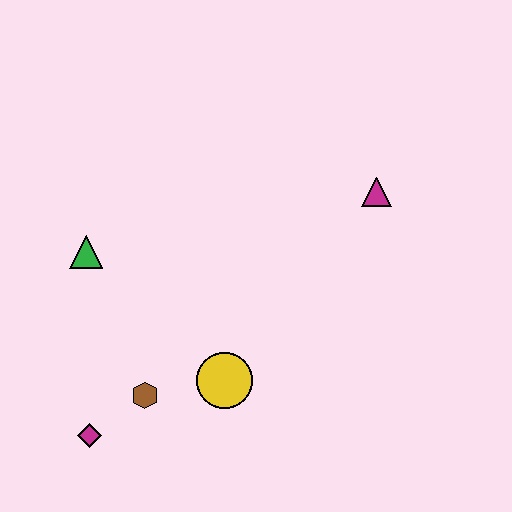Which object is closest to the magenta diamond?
The brown hexagon is closest to the magenta diamond.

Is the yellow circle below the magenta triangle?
Yes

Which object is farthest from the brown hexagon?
The magenta triangle is farthest from the brown hexagon.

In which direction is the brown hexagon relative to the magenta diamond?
The brown hexagon is to the right of the magenta diamond.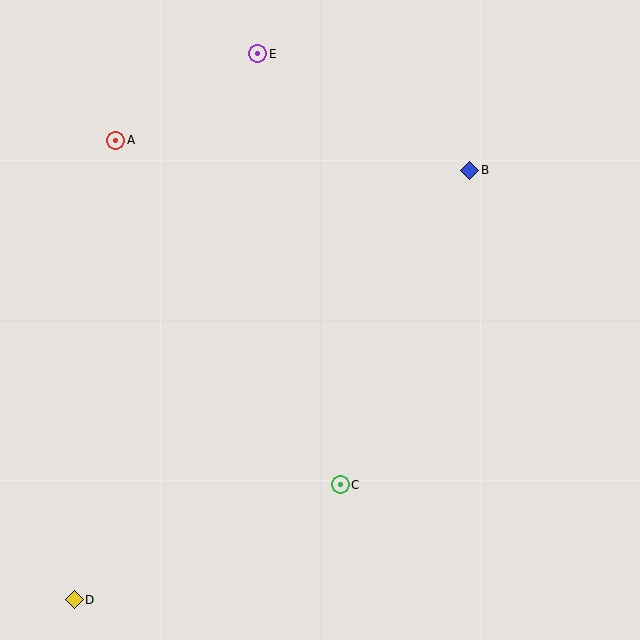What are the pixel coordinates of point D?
Point D is at (74, 600).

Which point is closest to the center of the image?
Point C at (340, 485) is closest to the center.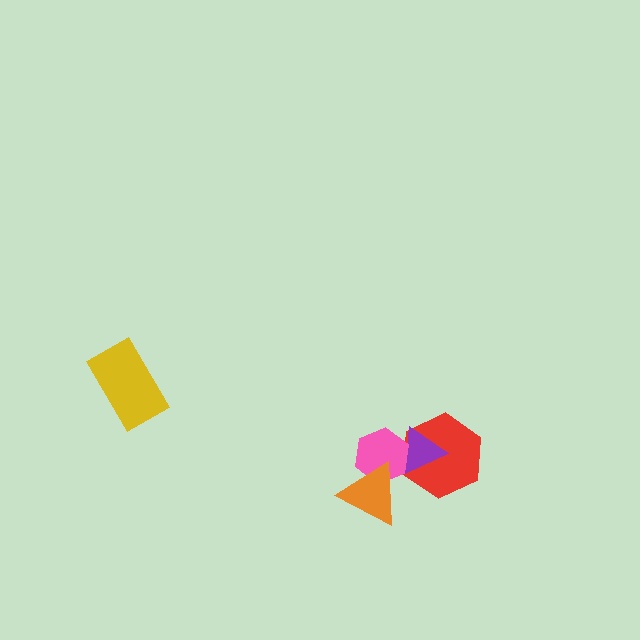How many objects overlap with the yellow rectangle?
0 objects overlap with the yellow rectangle.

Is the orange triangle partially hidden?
No, no other shape covers it.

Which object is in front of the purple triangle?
The pink hexagon is in front of the purple triangle.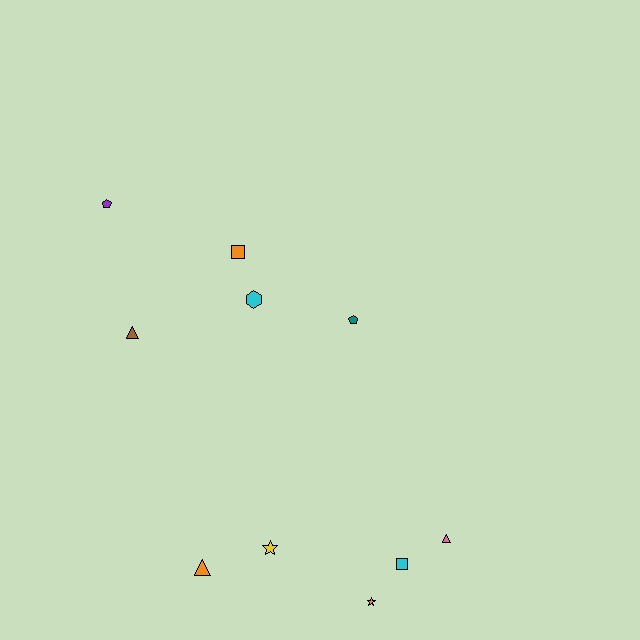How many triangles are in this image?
There are 3 triangles.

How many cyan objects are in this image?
There are 2 cyan objects.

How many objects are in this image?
There are 10 objects.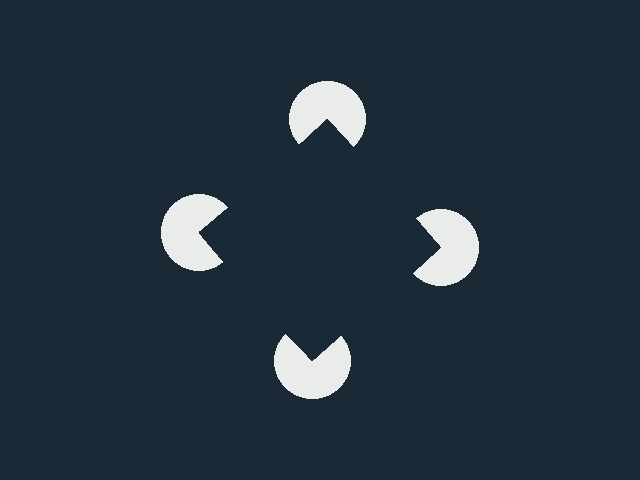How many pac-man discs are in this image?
There are 4 — one at each vertex of the illusory square.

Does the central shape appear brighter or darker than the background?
It typically appears slightly darker than the background, even though no actual brightness change is drawn.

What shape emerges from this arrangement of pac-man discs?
An illusory square — its edges are inferred from the aligned wedge cuts in the pac-man discs, not physically drawn.